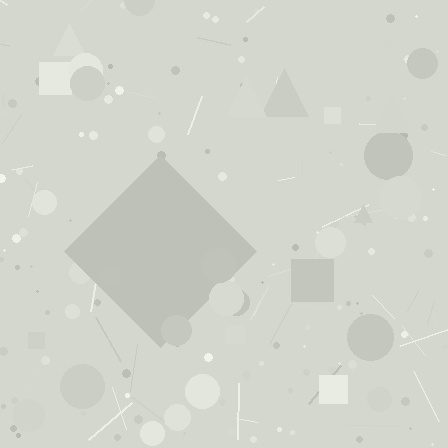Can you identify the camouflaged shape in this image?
The camouflaged shape is a diamond.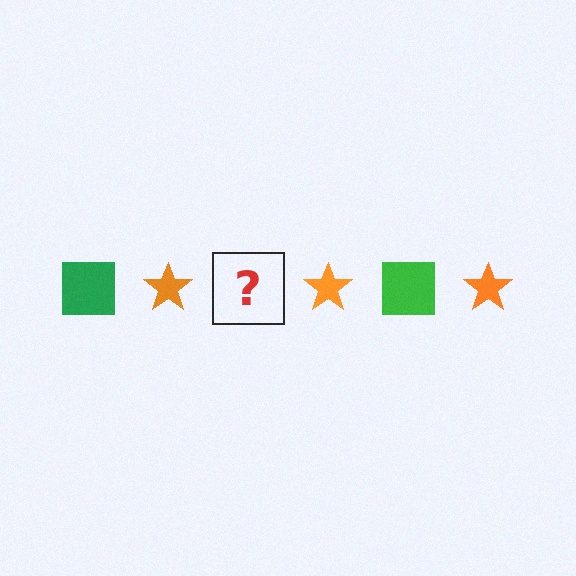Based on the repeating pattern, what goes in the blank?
The blank should be a green square.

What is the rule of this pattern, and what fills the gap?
The rule is that the pattern alternates between green square and orange star. The gap should be filled with a green square.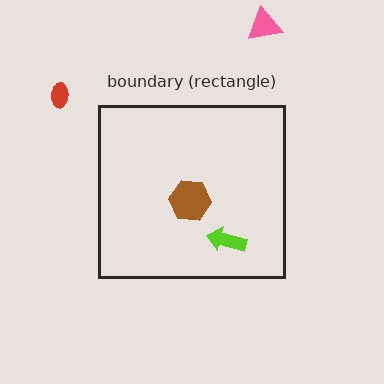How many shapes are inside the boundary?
2 inside, 2 outside.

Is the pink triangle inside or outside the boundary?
Outside.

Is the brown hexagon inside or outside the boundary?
Inside.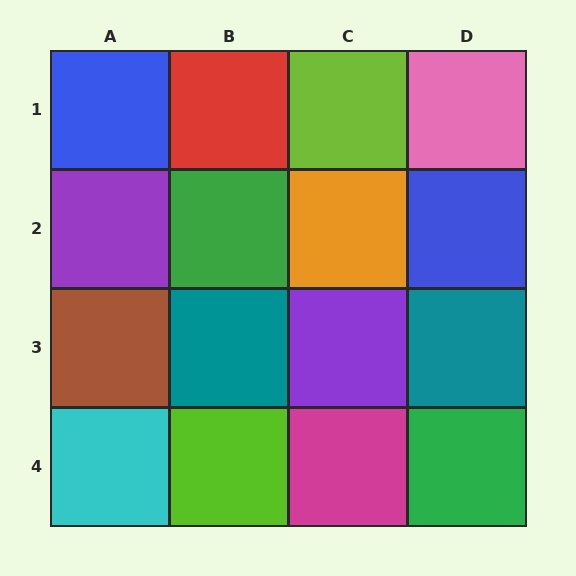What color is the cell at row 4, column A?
Cyan.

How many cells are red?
1 cell is red.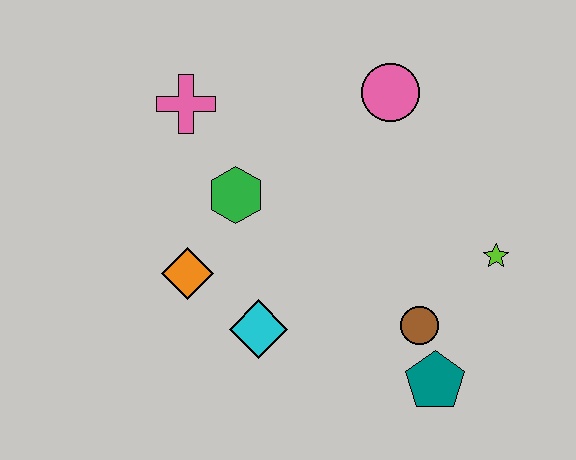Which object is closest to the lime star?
The brown circle is closest to the lime star.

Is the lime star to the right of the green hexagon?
Yes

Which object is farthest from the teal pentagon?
The pink cross is farthest from the teal pentagon.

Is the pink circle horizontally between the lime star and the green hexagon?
Yes